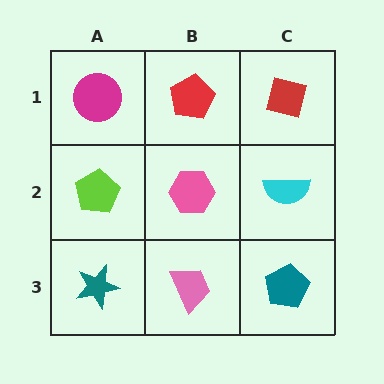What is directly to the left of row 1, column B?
A magenta circle.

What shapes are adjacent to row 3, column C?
A cyan semicircle (row 2, column C), a pink trapezoid (row 3, column B).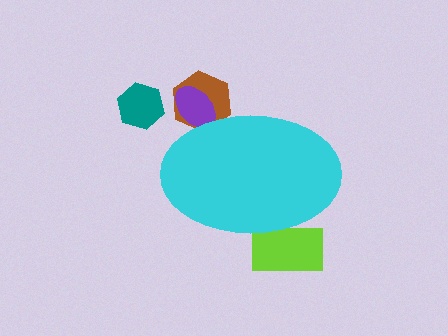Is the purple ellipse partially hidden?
Yes, the purple ellipse is partially hidden behind the cyan ellipse.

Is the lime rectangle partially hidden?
Yes, the lime rectangle is partially hidden behind the cyan ellipse.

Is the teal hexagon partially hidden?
No, the teal hexagon is fully visible.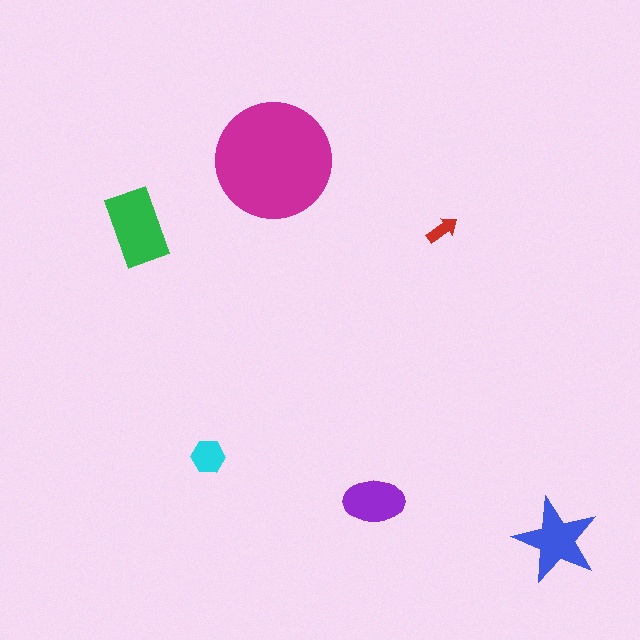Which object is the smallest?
The red arrow.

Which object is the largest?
The magenta circle.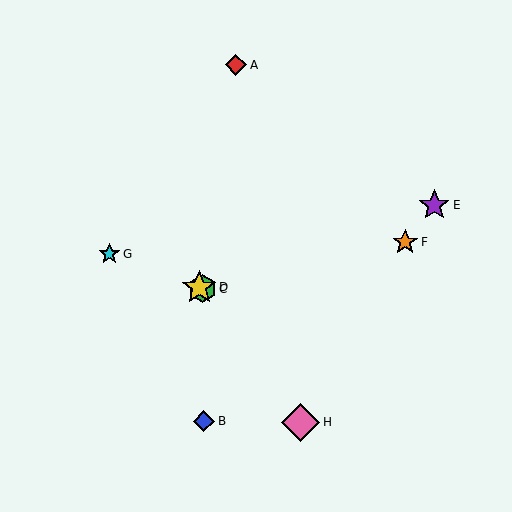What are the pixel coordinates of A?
Object A is at (236, 65).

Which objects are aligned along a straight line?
Objects C, D, G are aligned along a straight line.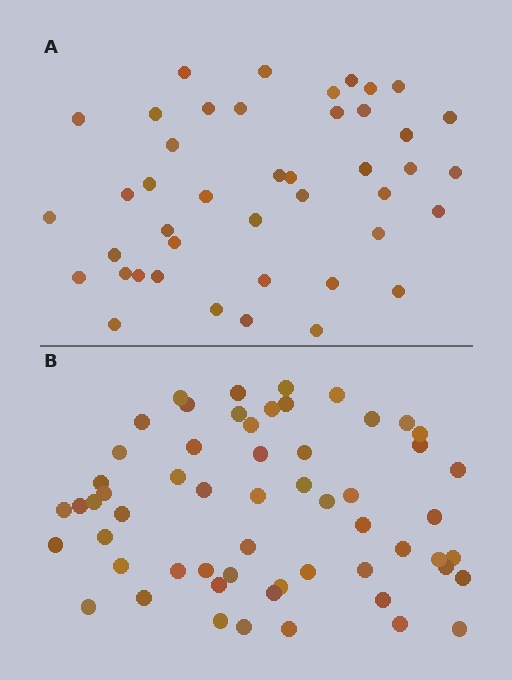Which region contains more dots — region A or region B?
Region B (the bottom region) has more dots.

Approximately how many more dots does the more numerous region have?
Region B has approximately 15 more dots than region A.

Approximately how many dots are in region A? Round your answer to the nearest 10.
About 40 dots. (The exact count is 43, which rounds to 40.)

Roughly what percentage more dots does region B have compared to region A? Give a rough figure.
About 35% more.